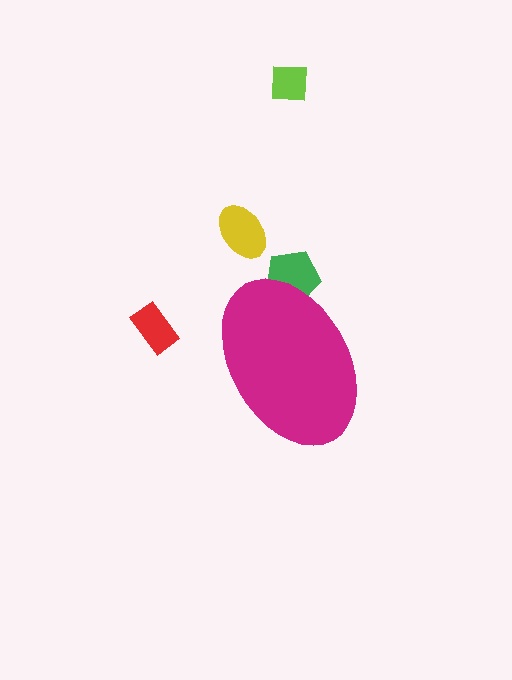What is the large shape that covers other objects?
A magenta ellipse.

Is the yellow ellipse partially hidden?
No, the yellow ellipse is fully visible.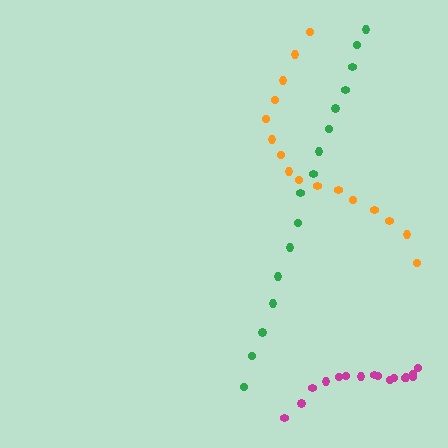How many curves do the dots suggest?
There are 3 distinct paths.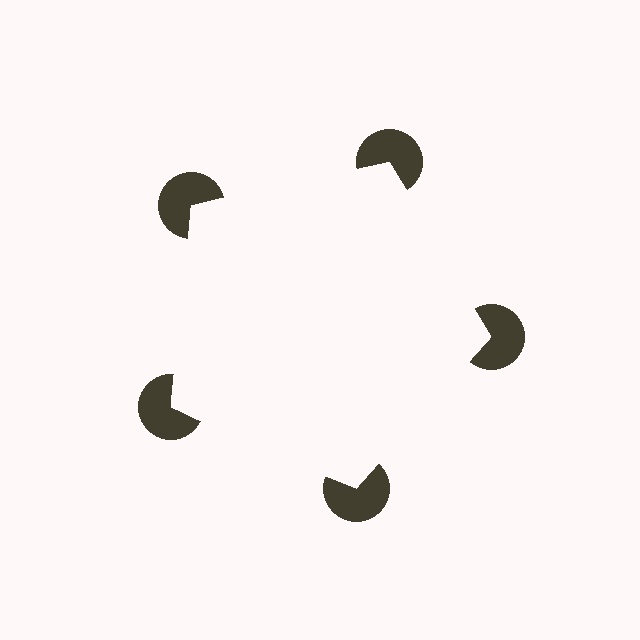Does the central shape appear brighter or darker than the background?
It typically appears slightly brighter than the background, even though no actual brightness change is drawn.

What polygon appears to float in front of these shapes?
An illusory pentagon — its edges are inferred from the aligned wedge cuts in the pac-man discs, not physically drawn.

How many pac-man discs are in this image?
There are 5 — one at each vertex of the illusory pentagon.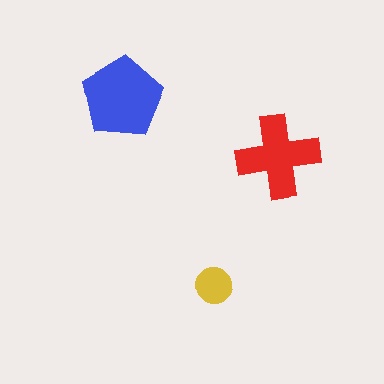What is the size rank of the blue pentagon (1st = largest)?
1st.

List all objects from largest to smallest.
The blue pentagon, the red cross, the yellow circle.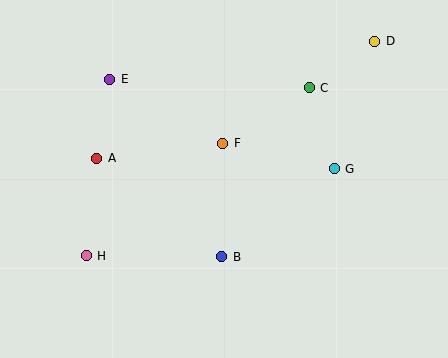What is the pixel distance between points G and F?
The distance between G and F is 114 pixels.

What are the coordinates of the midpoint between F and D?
The midpoint between F and D is at (299, 92).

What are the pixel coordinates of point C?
Point C is at (309, 88).